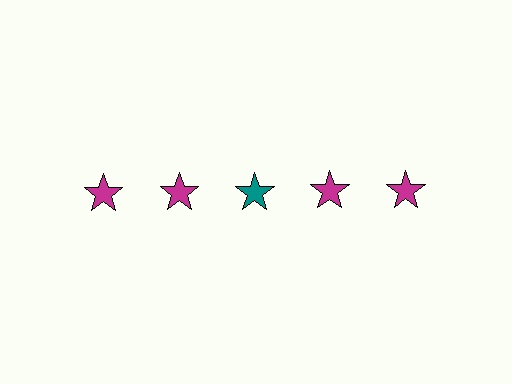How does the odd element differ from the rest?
It has a different color: teal instead of magenta.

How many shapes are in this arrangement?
There are 5 shapes arranged in a grid pattern.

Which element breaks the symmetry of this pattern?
The teal star in the top row, center column breaks the symmetry. All other shapes are magenta stars.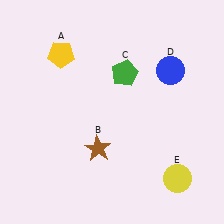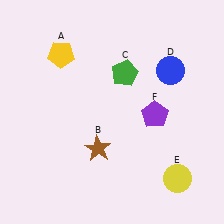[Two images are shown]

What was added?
A purple pentagon (F) was added in Image 2.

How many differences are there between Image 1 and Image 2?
There is 1 difference between the two images.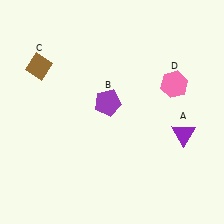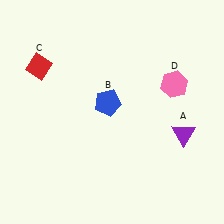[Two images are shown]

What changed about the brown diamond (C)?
In Image 1, C is brown. In Image 2, it changed to red.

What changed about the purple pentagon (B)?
In Image 1, B is purple. In Image 2, it changed to blue.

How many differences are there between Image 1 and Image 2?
There are 2 differences between the two images.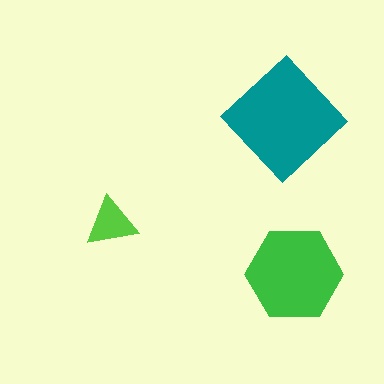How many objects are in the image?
There are 3 objects in the image.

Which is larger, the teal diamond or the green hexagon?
The teal diamond.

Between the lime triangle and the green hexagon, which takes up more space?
The green hexagon.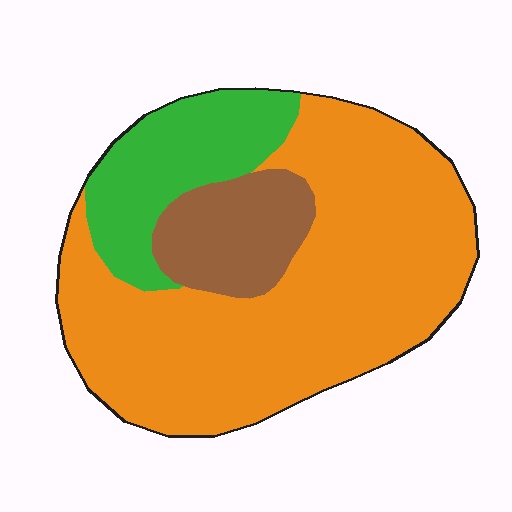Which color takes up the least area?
Brown, at roughly 15%.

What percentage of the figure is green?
Green takes up about one fifth (1/5) of the figure.